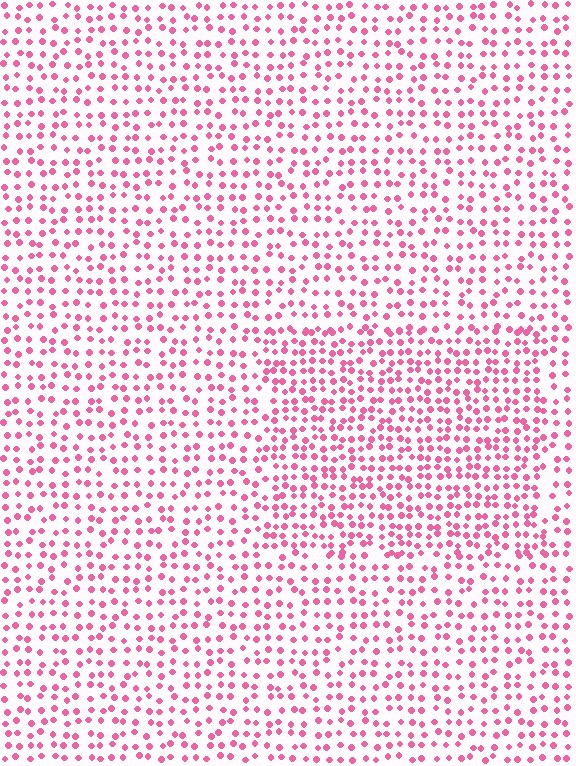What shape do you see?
I see a rectangle.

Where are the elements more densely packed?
The elements are more densely packed inside the rectangle boundary.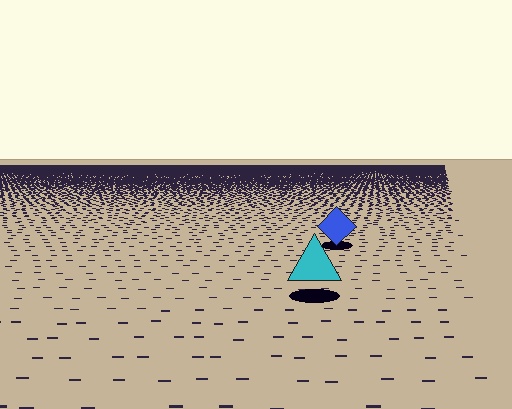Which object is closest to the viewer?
The cyan triangle is closest. The texture marks near it are larger and more spread out.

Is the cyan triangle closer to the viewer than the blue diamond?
Yes. The cyan triangle is closer — you can tell from the texture gradient: the ground texture is coarser near it.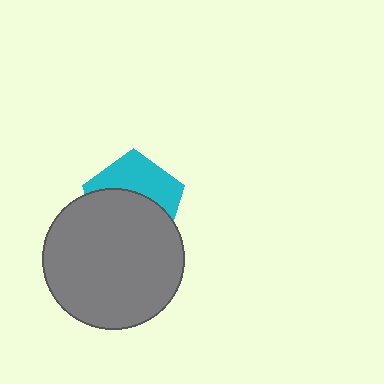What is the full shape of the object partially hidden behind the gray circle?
The partially hidden object is a cyan pentagon.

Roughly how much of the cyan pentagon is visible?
A small part of it is visible (roughly 42%).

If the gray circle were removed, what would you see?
You would see the complete cyan pentagon.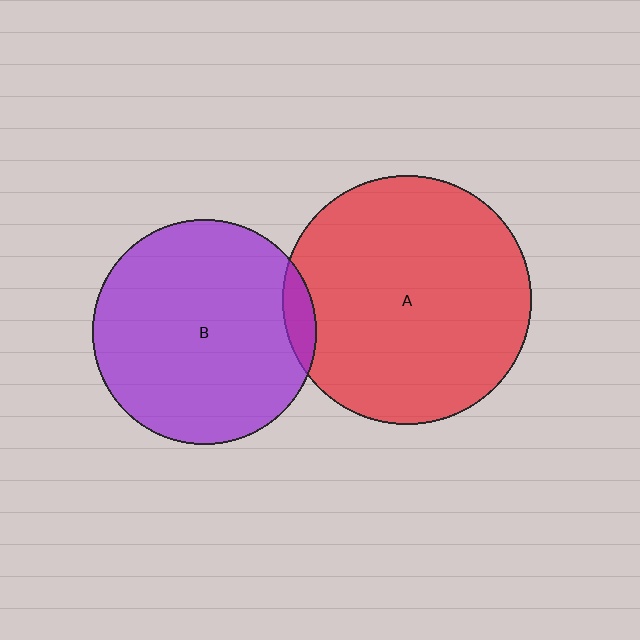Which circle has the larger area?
Circle A (red).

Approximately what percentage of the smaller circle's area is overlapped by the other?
Approximately 5%.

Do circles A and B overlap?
Yes.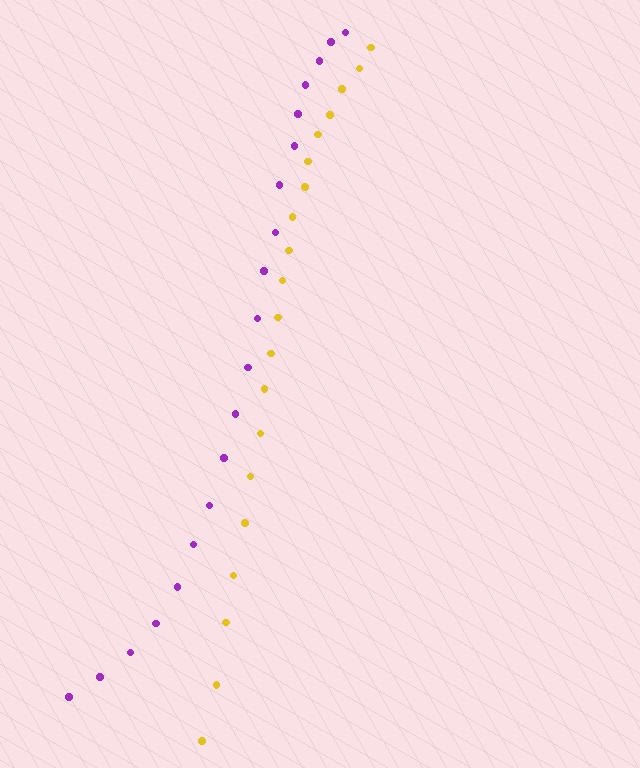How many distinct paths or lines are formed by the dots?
There are 2 distinct paths.